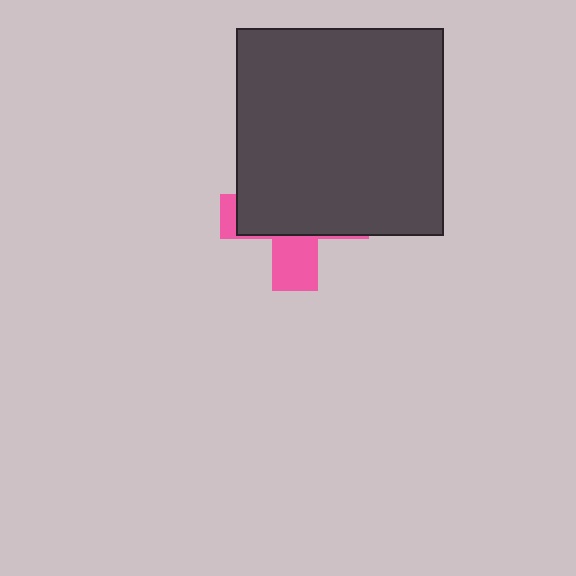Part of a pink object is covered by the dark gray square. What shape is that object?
It is a cross.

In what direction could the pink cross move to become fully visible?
The pink cross could move down. That would shift it out from behind the dark gray square entirely.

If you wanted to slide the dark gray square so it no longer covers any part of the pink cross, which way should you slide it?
Slide it up — that is the most direct way to separate the two shapes.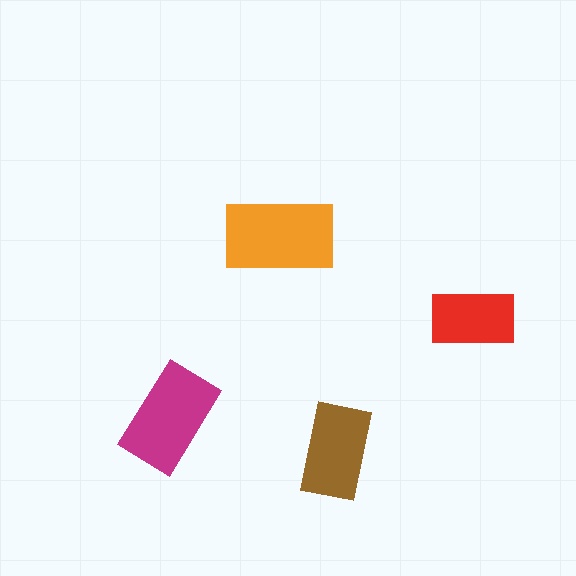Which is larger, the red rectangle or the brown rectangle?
The brown one.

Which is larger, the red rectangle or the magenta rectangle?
The magenta one.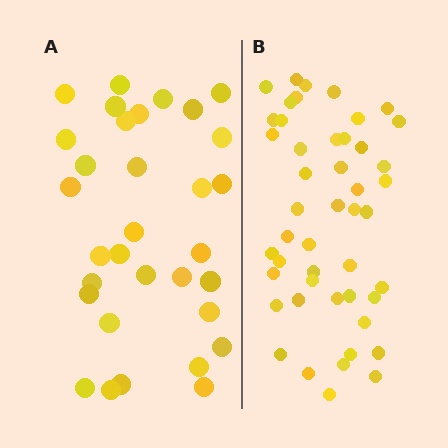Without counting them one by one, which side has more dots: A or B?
Region B (the right region) has more dots.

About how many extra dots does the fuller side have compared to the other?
Region B has approximately 15 more dots than region A.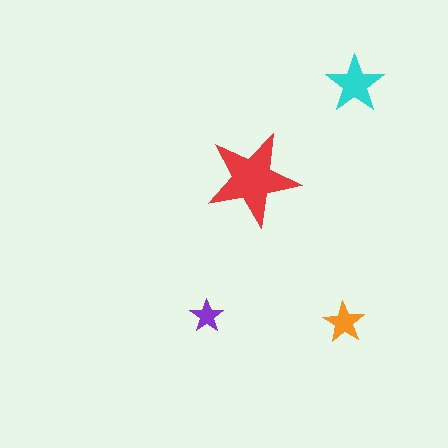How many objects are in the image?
There are 4 objects in the image.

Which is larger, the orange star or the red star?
The red one.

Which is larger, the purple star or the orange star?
The orange one.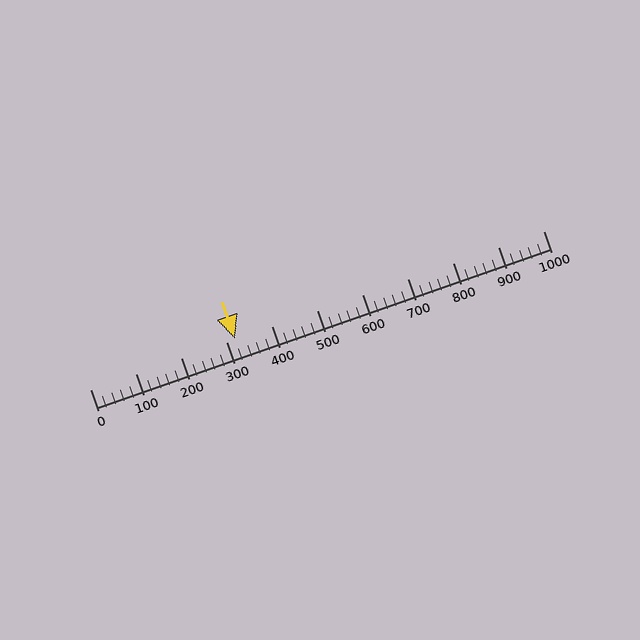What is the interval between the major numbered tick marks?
The major tick marks are spaced 100 units apart.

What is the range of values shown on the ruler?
The ruler shows values from 0 to 1000.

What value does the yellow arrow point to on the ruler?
The yellow arrow points to approximately 320.